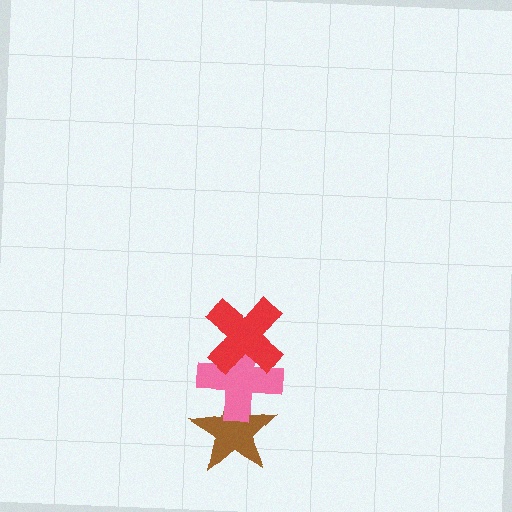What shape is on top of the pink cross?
The red cross is on top of the pink cross.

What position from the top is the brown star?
The brown star is 3rd from the top.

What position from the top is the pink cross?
The pink cross is 2nd from the top.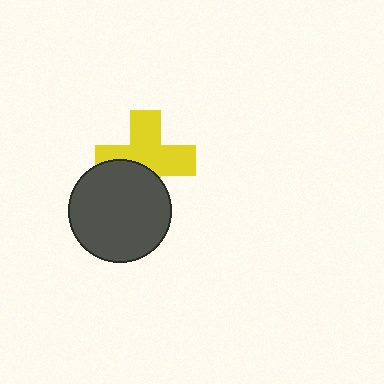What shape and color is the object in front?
The object in front is a dark gray circle.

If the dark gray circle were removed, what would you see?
You would see the complete yellow cross.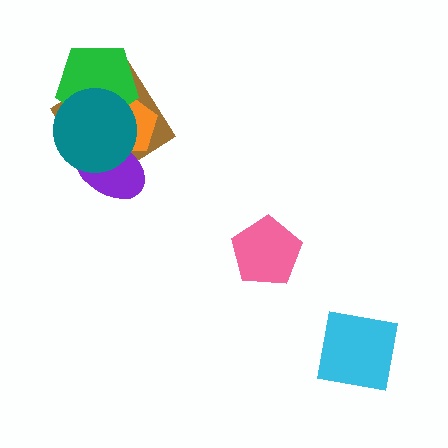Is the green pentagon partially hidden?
Yes, it is partially covered by another shape.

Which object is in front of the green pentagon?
The teal circle is in front of the green pentagon.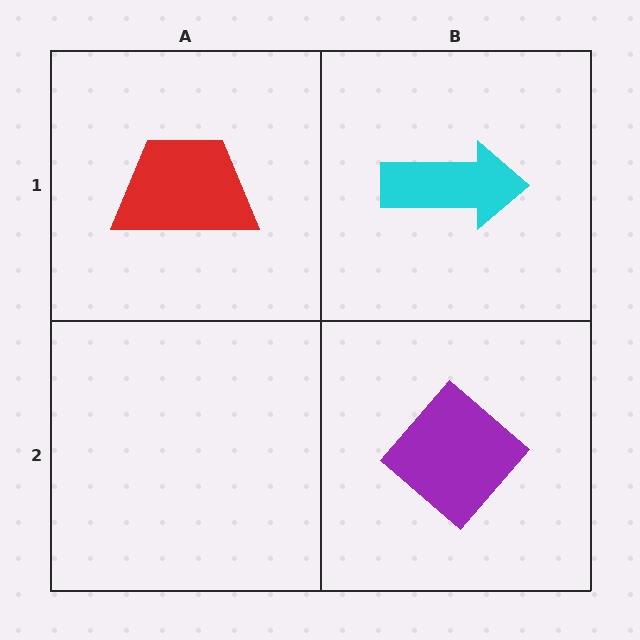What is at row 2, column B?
A purple diamond.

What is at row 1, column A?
A red trapezoid.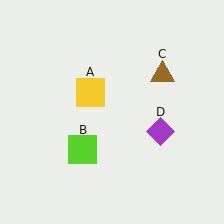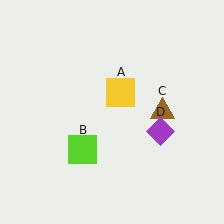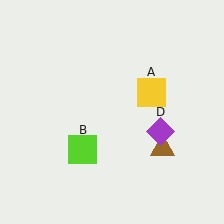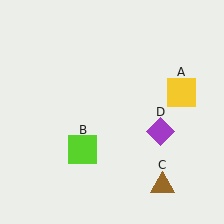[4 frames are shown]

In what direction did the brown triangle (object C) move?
The brown triangle (object C) moved down.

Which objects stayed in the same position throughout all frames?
Lime square (object B) and purple diamond (object D) remained stationary.